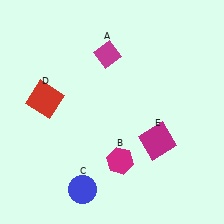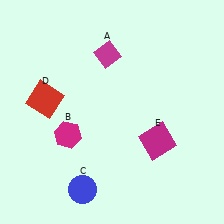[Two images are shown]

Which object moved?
The magenta hexagon (B) moved left.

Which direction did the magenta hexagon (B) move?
The magenta hexagon (B) moved left.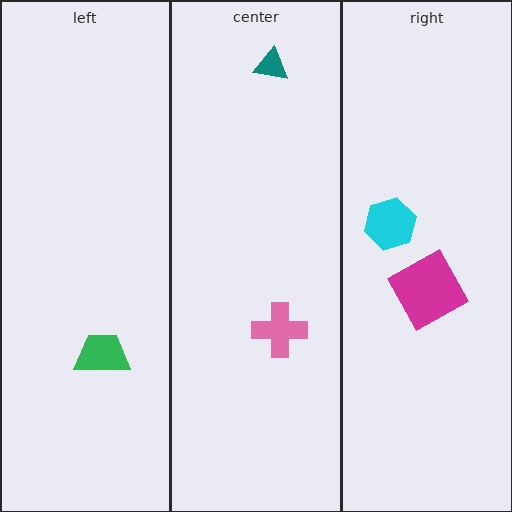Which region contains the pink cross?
The center region.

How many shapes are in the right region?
2.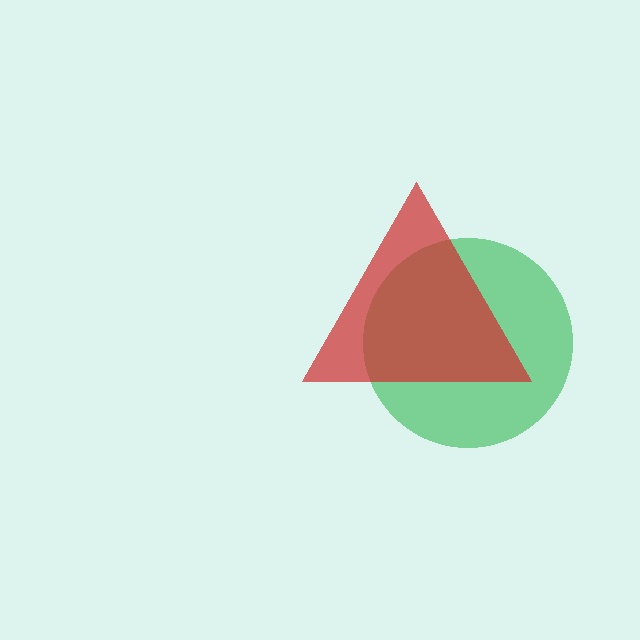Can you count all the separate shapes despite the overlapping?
Yes, there are 2 separate shapes.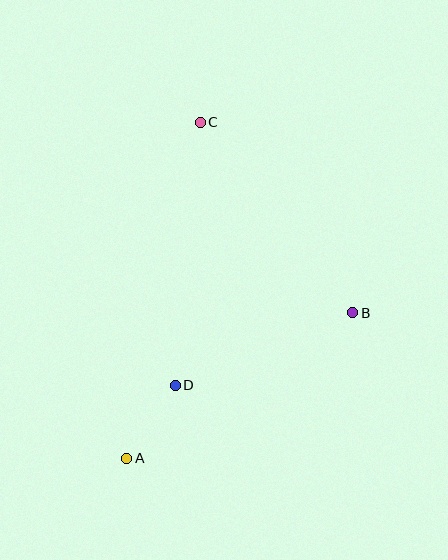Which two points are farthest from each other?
Points A and C are farthest from each other.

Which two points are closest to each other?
Points A and D are closest to each other.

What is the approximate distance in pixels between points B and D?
The distance between B and D is approximately 192 pixels.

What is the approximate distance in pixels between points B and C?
The distance between B and C is approximately 244 pixels.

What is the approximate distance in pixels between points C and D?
The distance between C and D is approximately 265 pixels.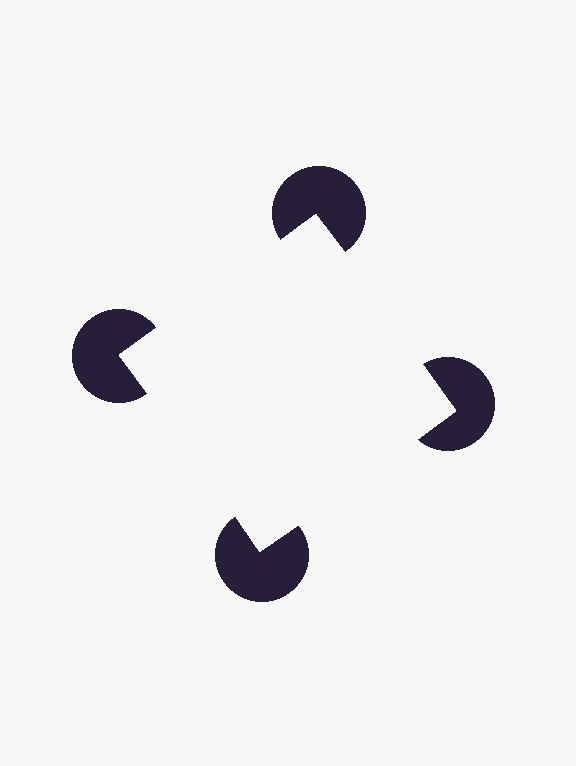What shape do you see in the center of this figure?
An illusory square — its edges are inferred from the aligned wedge cuts in the pac-man discs, not physically drawn.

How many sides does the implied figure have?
4 sides.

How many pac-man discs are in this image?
There are 4 — one at each vertex of the illusory square.